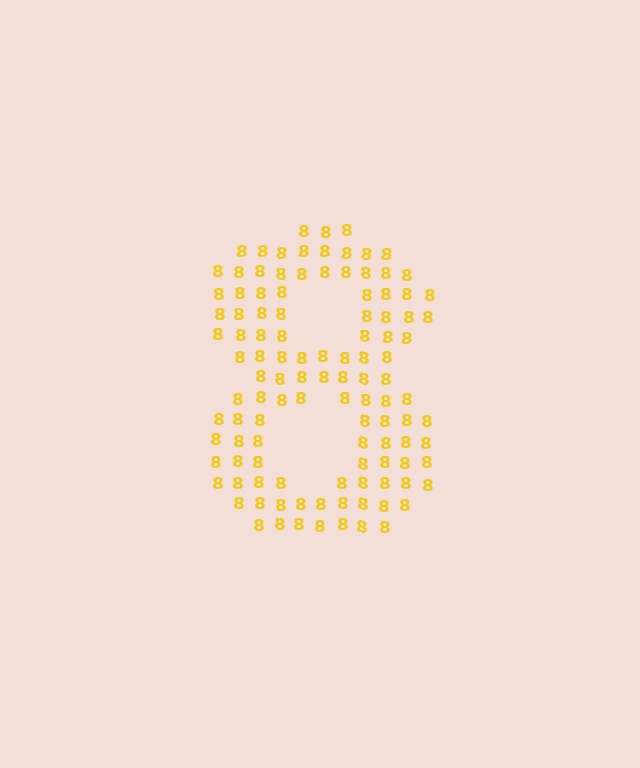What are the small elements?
The small elements are digit 8's.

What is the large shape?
The large shape is the digit 8.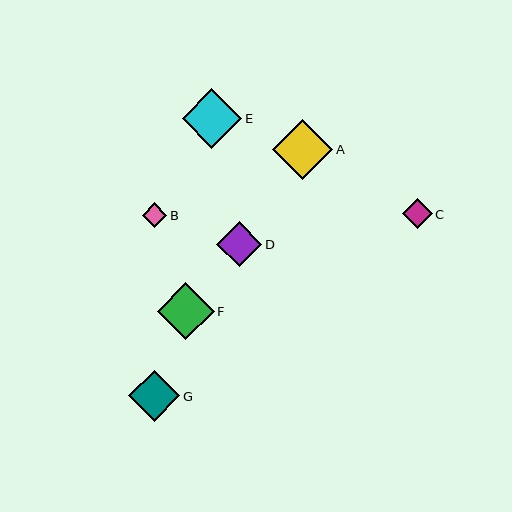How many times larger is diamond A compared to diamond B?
Diamond A is approximately 2.5 times the size of diamond B.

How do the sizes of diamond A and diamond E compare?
Diamond A and diamond E are approximately the same size.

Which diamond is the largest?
Diamond A is the largest with a size of approximately 60 pixels.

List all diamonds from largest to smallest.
From largest to smallest: A, E, F, G, D, C, B.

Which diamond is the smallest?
Diamond B is the smallest with a size of approximately 24 pixels.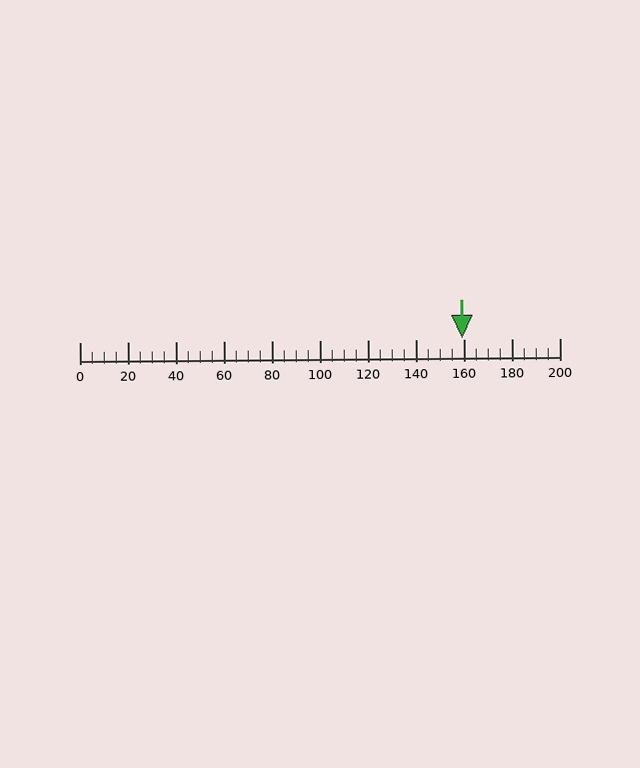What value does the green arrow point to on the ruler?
The green arrow points to approximately 159.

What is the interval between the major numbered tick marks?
The major tick marks are spaced 20 units apart.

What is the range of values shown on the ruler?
The ruler shows values from 0 to 200.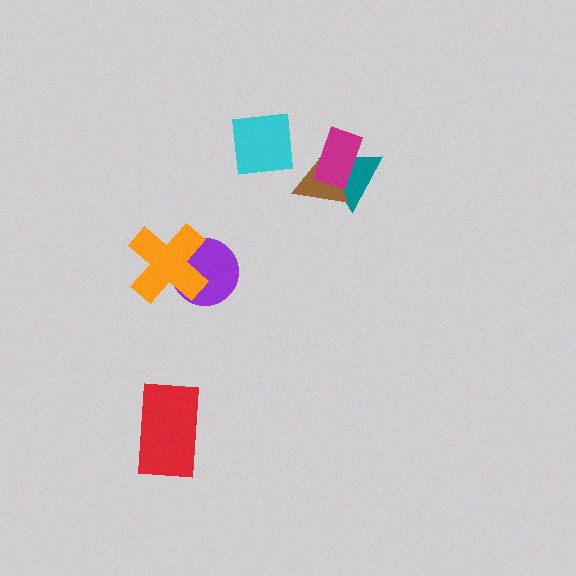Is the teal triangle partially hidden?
Yes, it is partially covered by another shape.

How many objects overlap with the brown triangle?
2 objects overlap with the brown triangle.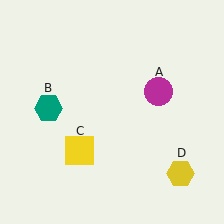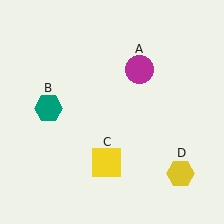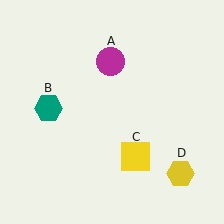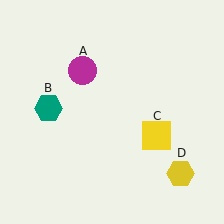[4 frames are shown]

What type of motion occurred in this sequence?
The magenta circle (object A), yellow square (object C) rotated counterclockwise around the center of the scene.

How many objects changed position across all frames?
2 objects changed position: magenta circle (object A), yellow square (object C).